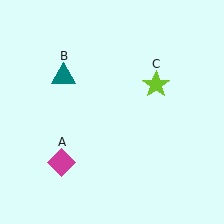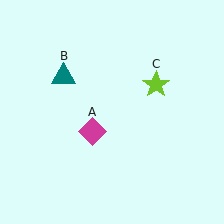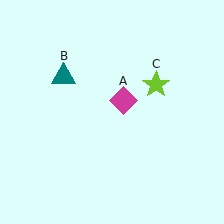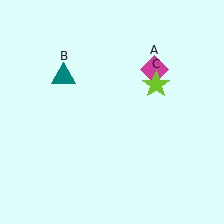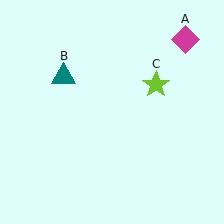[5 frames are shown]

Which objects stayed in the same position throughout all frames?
Teal triangle (object B) and lime star (object C) remained stationary.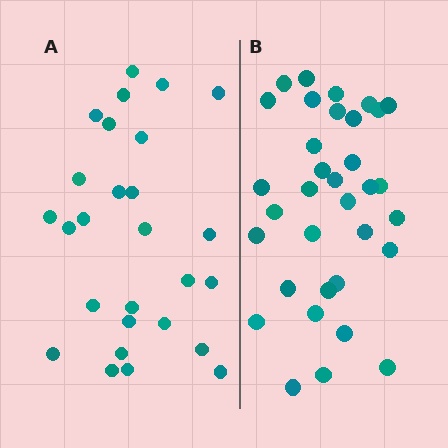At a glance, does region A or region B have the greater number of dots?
Region B (the right region) has more dots.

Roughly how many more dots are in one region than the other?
Region B has roughly 8 or so more dots than region A.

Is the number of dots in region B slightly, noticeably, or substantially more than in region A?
Region B has noticeably more, but not dramatically so. The ratio is roughly 1.3 to 1.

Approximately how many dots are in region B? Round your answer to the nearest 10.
About 30 dots. (The exact count is 34, which rounds to 30.)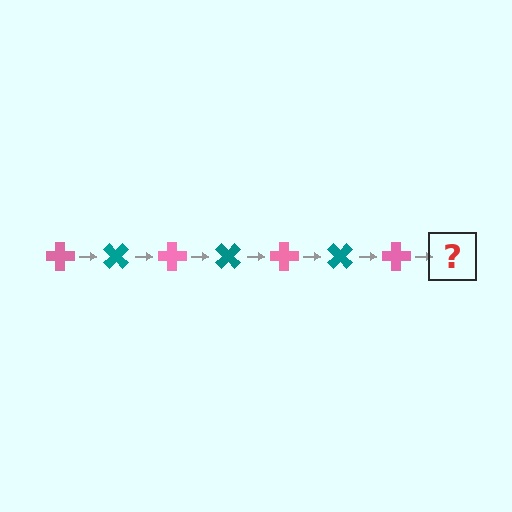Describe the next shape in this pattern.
It should be a teal cross, rotated 315 degrees from the start.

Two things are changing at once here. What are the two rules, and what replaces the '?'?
The two rules are that it rotates 45 degrees each step and the color cycles through pink and teal. The '?' should be a teal cross, rotated 315 degrees from the start.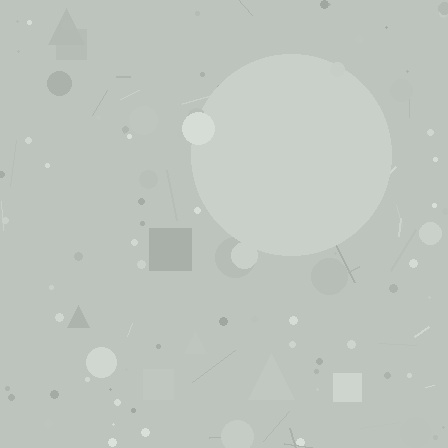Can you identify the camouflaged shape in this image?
The camouflaged shape is a circle.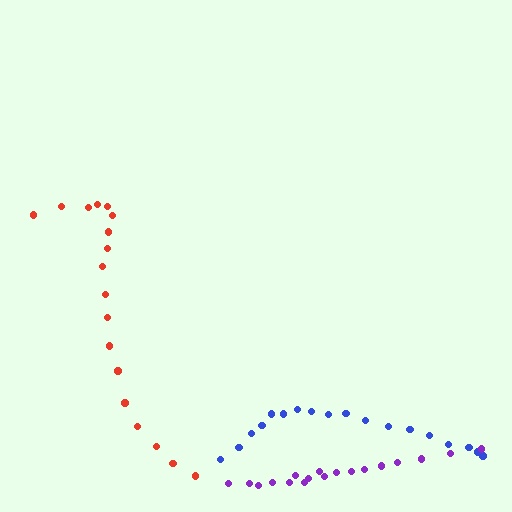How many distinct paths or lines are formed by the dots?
There are 3 distinct paths.